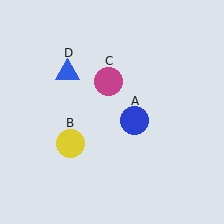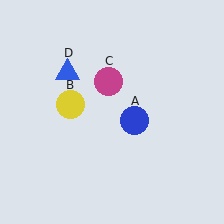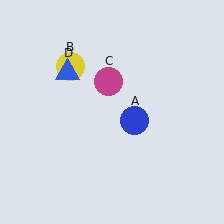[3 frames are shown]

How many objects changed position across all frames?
1 object changed position: yellow circle (object B).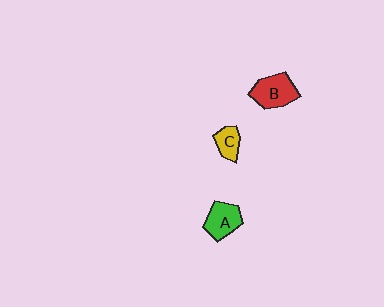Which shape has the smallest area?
Shape C (yellow).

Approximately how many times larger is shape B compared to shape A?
Approximately 1.2 times.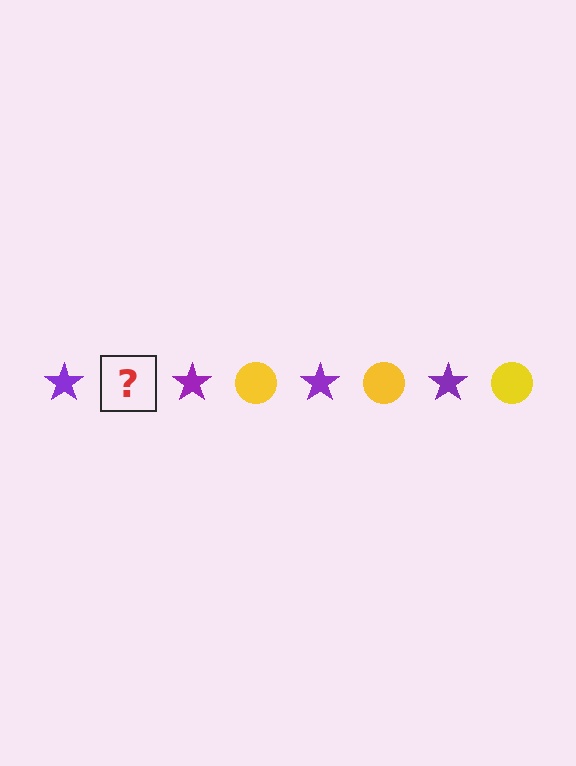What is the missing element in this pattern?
The missing element is a yellow circle.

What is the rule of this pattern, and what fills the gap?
The rule is that the pattern alternates between purple star and yellow circle. The gap should be filled with a yellow circle.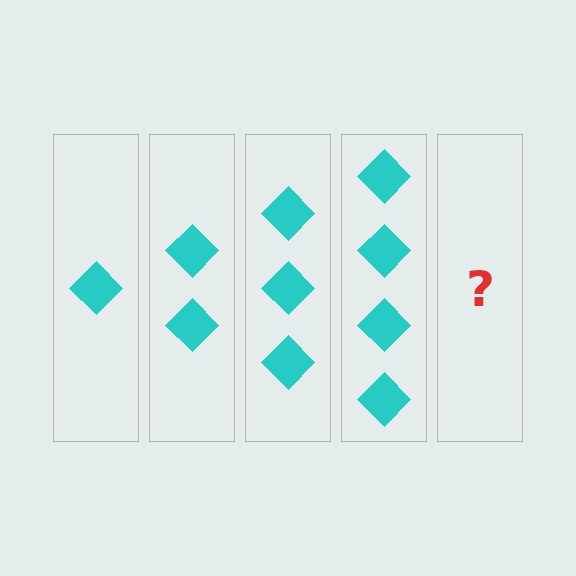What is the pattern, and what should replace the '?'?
The pattern is that each step adds one more diamond. The '?' should be 5 diamonds.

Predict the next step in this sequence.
The next step is 5 diamonds.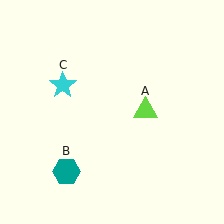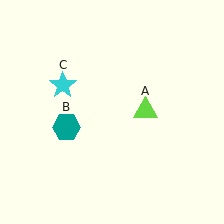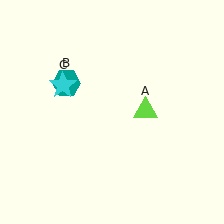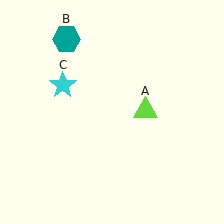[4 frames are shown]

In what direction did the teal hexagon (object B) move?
The teal hexagon (object B) moved up.